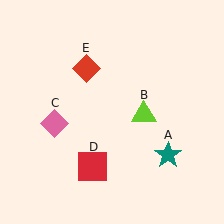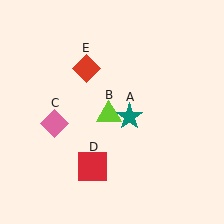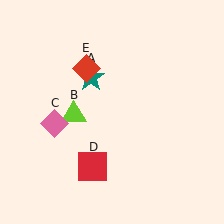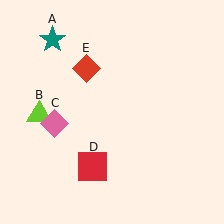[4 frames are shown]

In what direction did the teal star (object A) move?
The teal star (object A) moved up and to the left.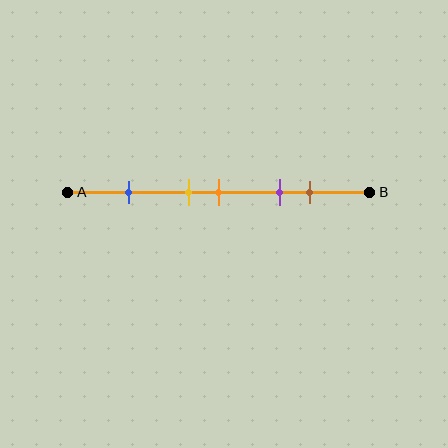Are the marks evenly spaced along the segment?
No, the marks are not evenly spaced.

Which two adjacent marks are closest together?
The yellow and orange marks are the closest adjacent pair.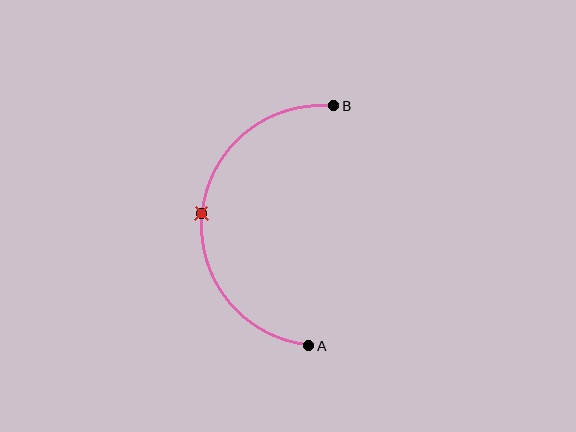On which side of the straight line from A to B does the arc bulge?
The arc bulges to the left of the straight line connecting A and B.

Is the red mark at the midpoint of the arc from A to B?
Yes. The red mark lies on the arc at equal arc-length from both A and B — it is the arc midpoint.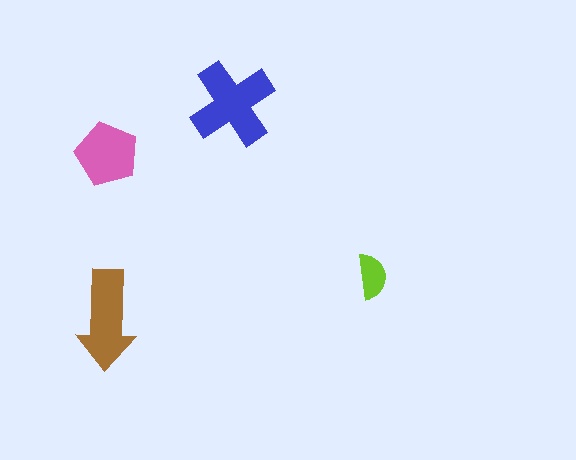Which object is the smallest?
The lime semicircle.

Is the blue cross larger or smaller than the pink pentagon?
Larger.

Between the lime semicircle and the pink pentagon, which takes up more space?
The pink pentagon.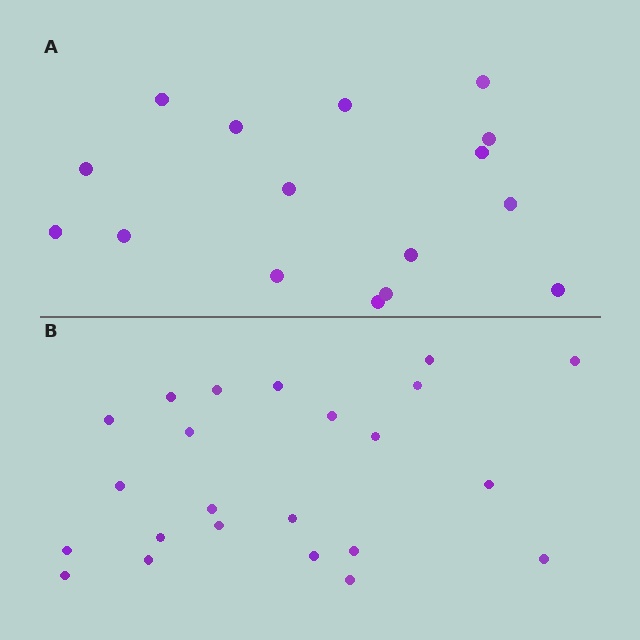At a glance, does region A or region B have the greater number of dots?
Region B (the bottom region) has more dots.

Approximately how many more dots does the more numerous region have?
Region B has roughly 8 or so more dots than region A.